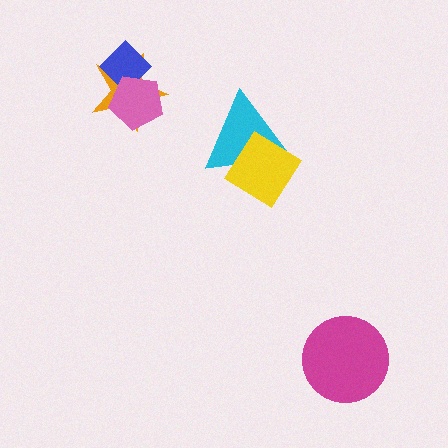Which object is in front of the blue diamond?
The pink pentagon is in front of the blue diamond.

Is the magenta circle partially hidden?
No, no other shape covers it.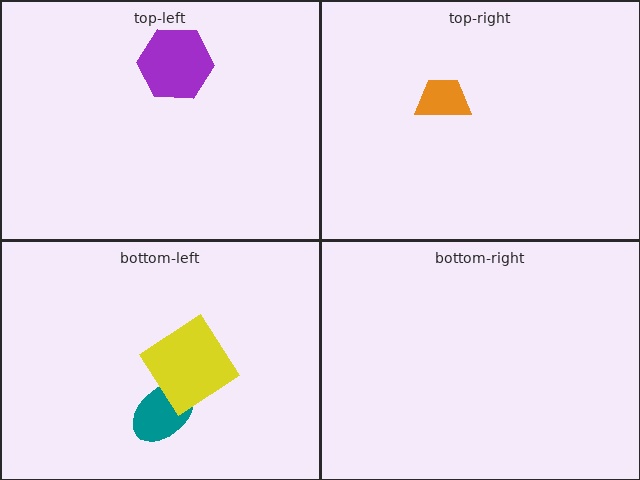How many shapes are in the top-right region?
1.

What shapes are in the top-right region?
The orange trapezoid.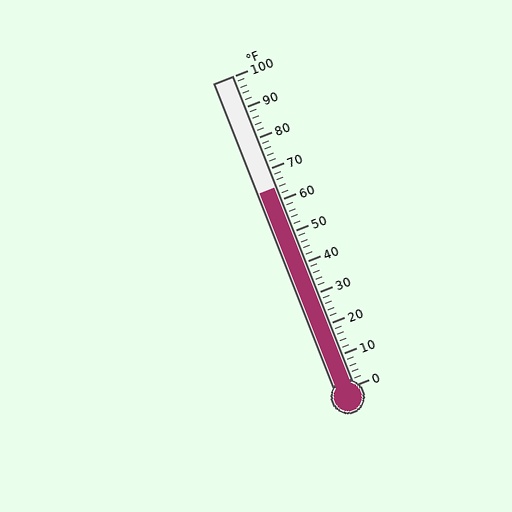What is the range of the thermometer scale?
The thermometer scale ranges from 0°F to 100°F.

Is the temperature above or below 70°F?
The temperature is below 70°F.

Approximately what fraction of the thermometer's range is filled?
The thermometer is filled to approximately 65% of its range.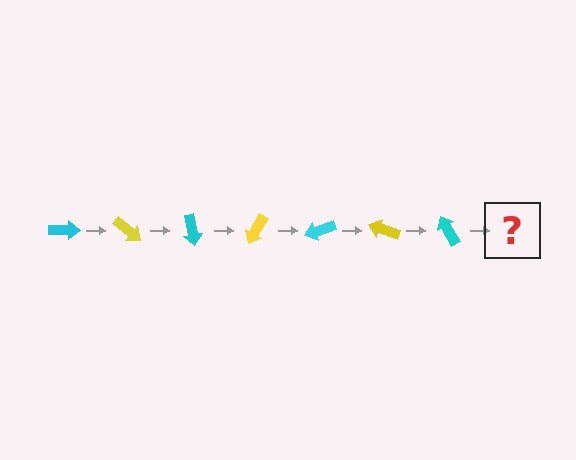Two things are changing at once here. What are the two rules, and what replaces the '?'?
The two rules are that it rotates 40 degrees each step and the color cycles through cyan and yellow. The '?' should be a yellow arrow, rotated 280 degrees from the start.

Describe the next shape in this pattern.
It should be a yellow arrow, rotated 280 degrees from the start.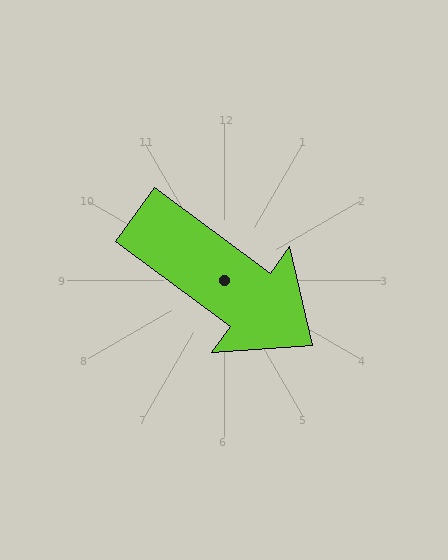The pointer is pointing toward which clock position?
Roughly 4 o'clock.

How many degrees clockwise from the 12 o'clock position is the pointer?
Approximately 126 degrees.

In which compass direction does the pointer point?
Southeast.